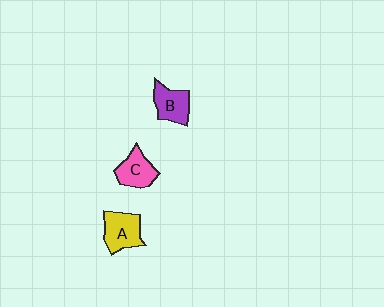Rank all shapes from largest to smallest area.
From largest to smallest: A (yellow), B (purple), C (pink).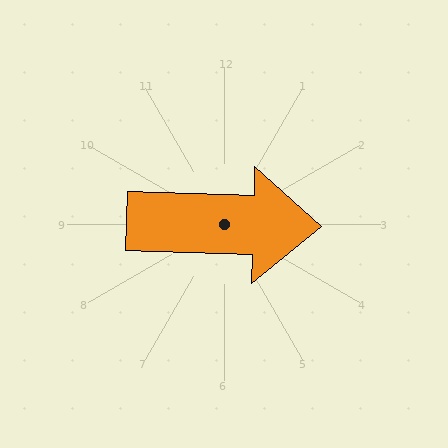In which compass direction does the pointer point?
East.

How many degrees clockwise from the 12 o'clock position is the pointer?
Approximately 92 degrees.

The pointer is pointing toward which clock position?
Roughly 3 o'clock.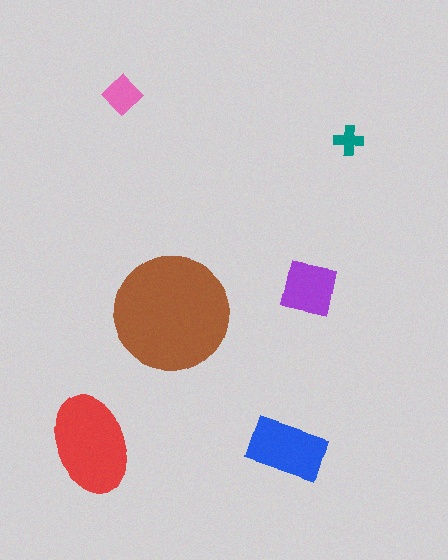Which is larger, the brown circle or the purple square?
The brown circle.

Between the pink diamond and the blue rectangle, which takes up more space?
The blue rectangle.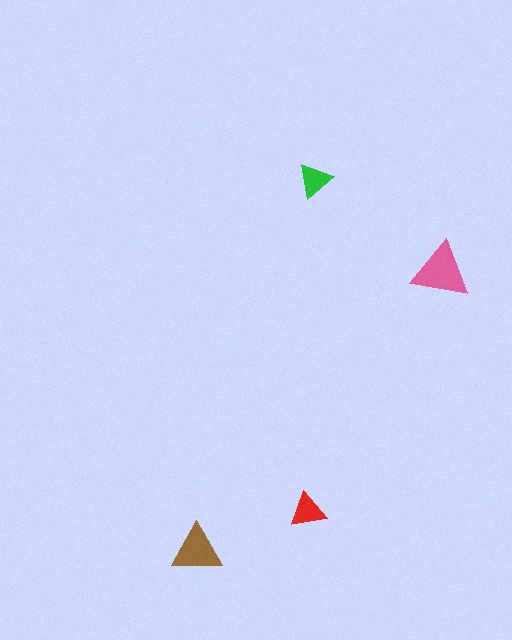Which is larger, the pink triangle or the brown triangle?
The pink one.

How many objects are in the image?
There are 4 objects in the image.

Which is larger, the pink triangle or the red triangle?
The pink one.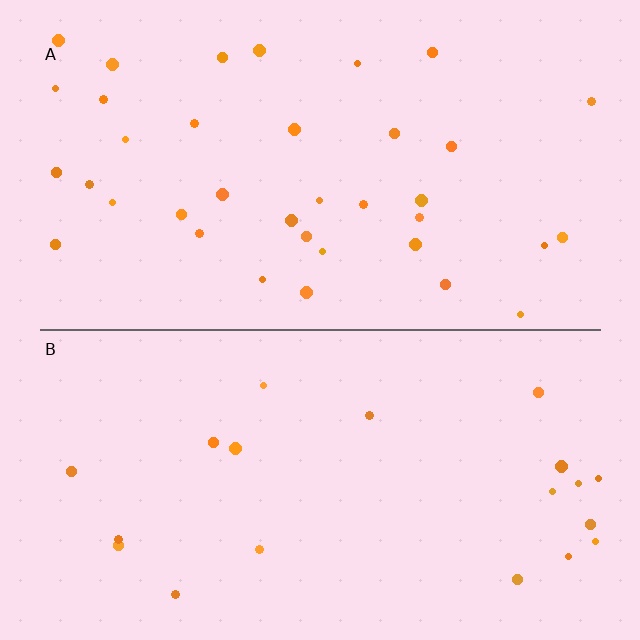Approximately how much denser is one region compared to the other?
Approximately 1.8× — region A over region B.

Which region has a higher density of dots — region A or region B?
A (the top).